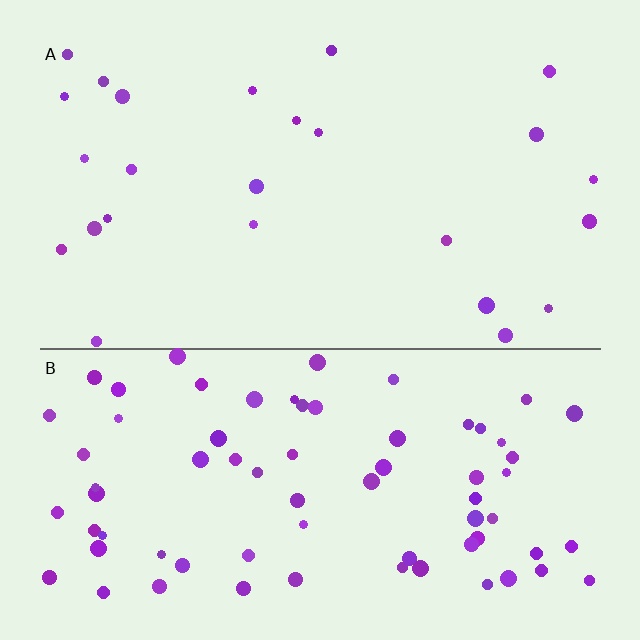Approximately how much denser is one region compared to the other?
Approximately 3.0× — region B over region A.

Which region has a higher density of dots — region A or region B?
B (the bottom).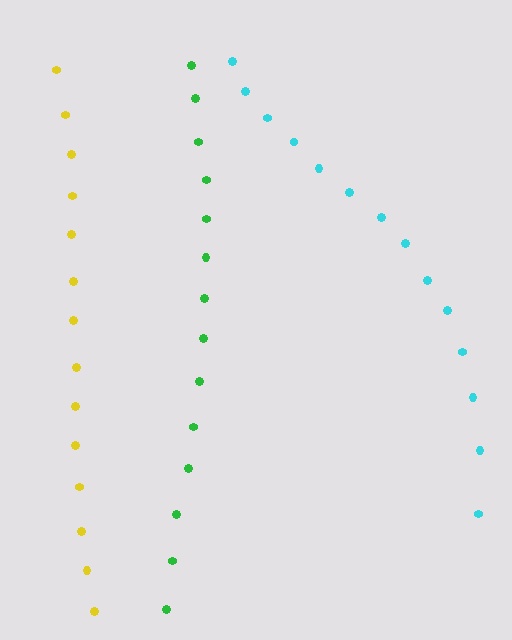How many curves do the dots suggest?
There are 3 distinct paths.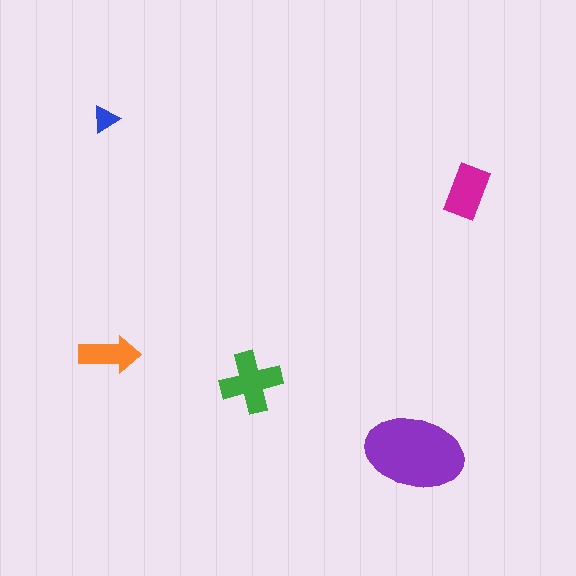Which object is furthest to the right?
The magenta rectangle is rightmost.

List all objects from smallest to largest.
The blue triangle, the orange arrow, the magenta rectangle, the green cross, the purple ellipse.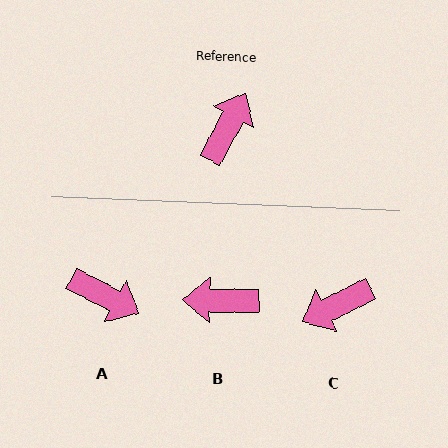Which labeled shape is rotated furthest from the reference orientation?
C, about 144 degrees away.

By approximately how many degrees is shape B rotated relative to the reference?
Approximately 117 degrees counter-clockwise.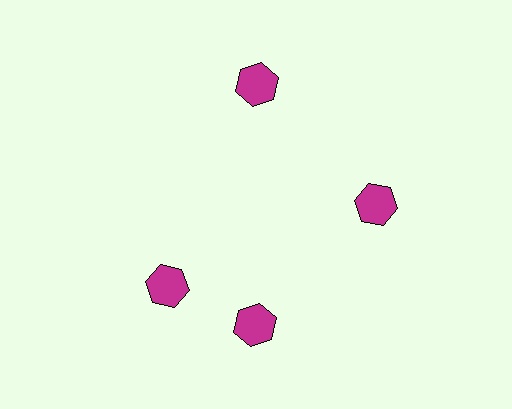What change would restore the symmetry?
The symmetry would be restored by rotating it back into even spacing with its neighbors so that all 4 hexagons sit at equal angles and equal distance from the center.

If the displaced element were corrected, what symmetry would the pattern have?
It would have 4-fold rotational symmetry — the pattern would map onto itself every 90 degrees.